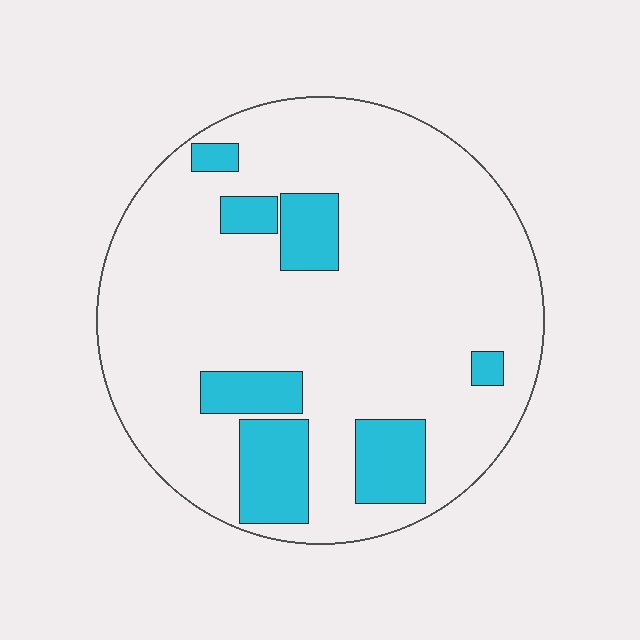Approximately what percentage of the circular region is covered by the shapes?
Approximately 15%.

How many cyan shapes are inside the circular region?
7.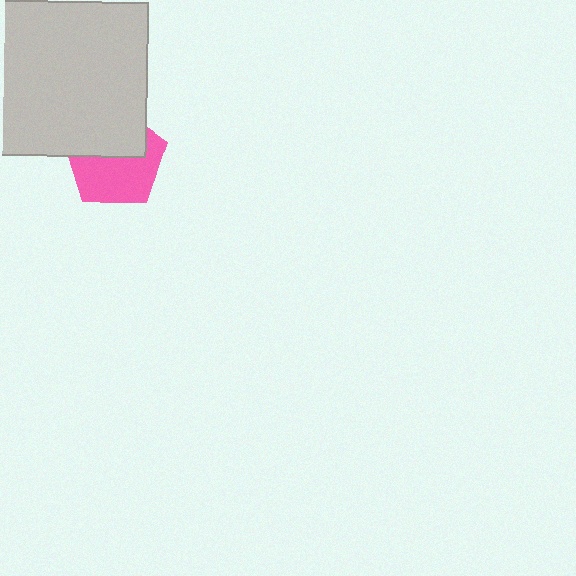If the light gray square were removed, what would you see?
You would see the complete pink pentagon.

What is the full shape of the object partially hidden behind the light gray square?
The partially hidden object is a pink pentagon.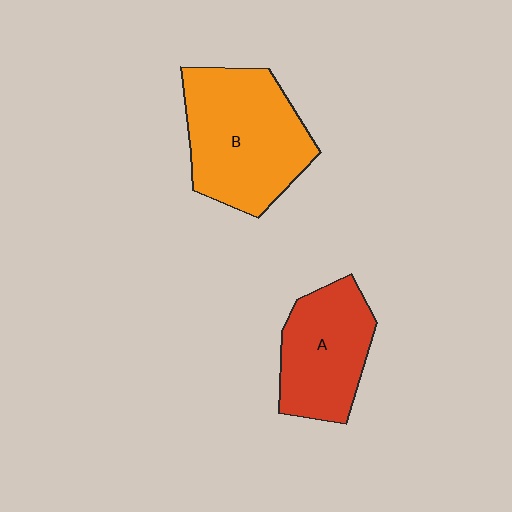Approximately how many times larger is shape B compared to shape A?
Approximately 1.4 times.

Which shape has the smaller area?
Shape A (red).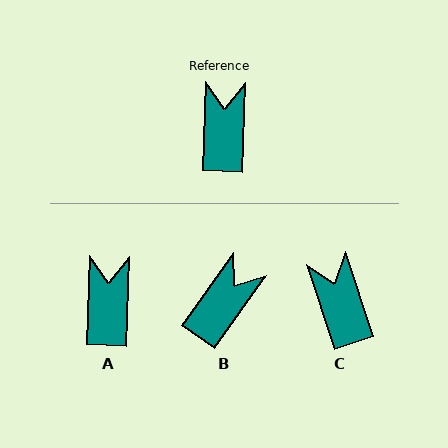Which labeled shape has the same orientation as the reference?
A.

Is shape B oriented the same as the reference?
No, it is off by about 33 degrees.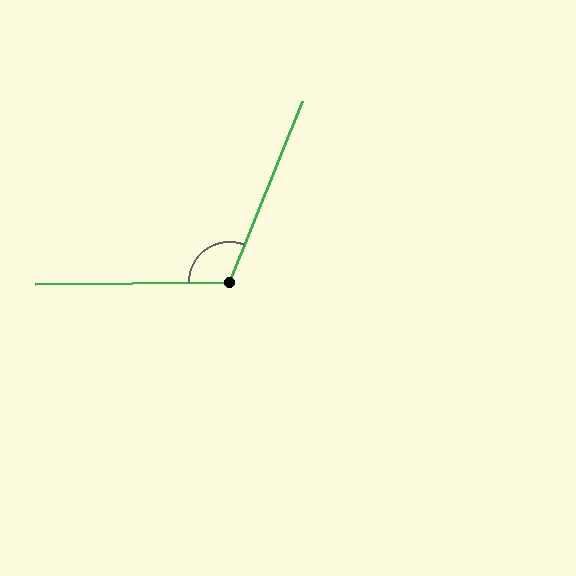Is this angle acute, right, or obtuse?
It is obtuse.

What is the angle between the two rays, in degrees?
Approximately 113 degrees.